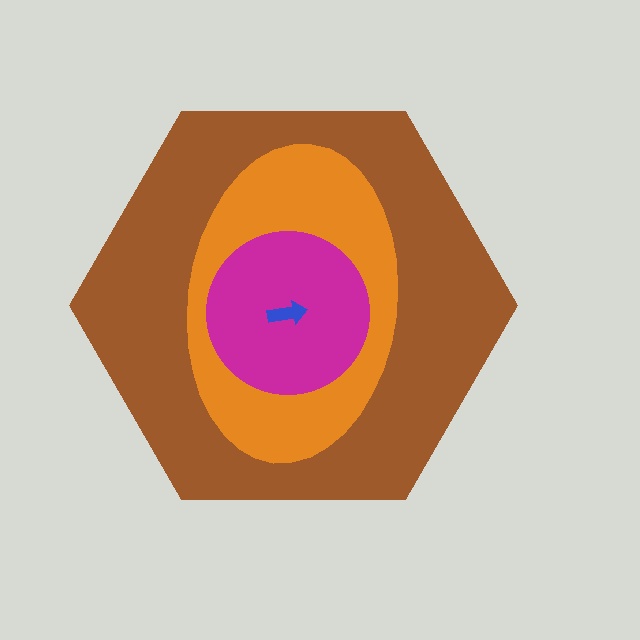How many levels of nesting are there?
4.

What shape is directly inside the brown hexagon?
The orange ellipse.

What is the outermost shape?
The brown hexagon.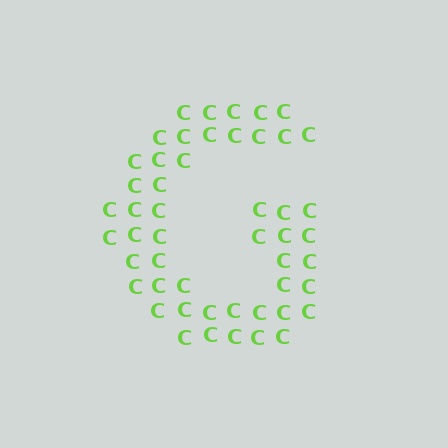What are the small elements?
The small elements are letter C's.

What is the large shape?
The large shape is the letter G.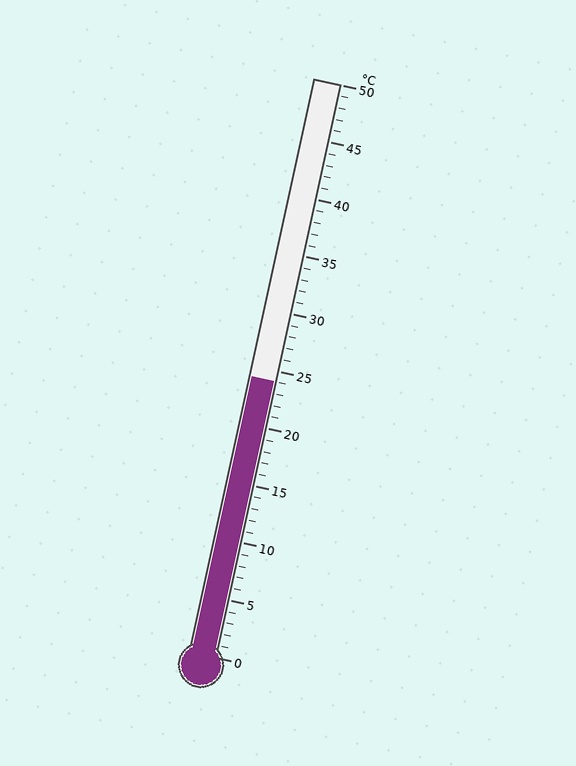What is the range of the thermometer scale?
The thermometer scale ranges from 0°C to 50°C.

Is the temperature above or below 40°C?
The temperature is below 40°C.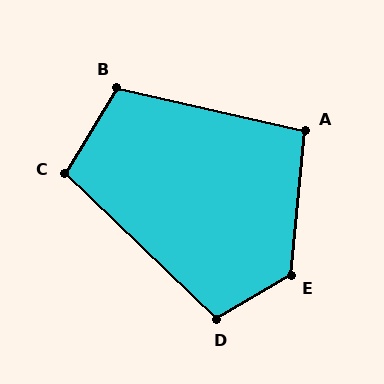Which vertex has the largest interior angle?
E, at approximately 126 degrees.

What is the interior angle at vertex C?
Approximately 103 degrees (obtuse).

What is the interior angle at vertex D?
Approximately 106 degrees (obtuse).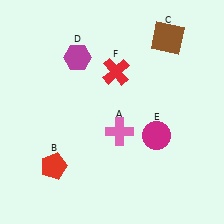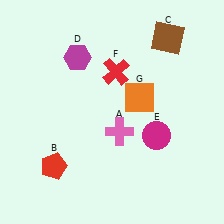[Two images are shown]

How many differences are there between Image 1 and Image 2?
There is 1 difference between the two images.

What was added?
An orange square (G) was added in Image 2.